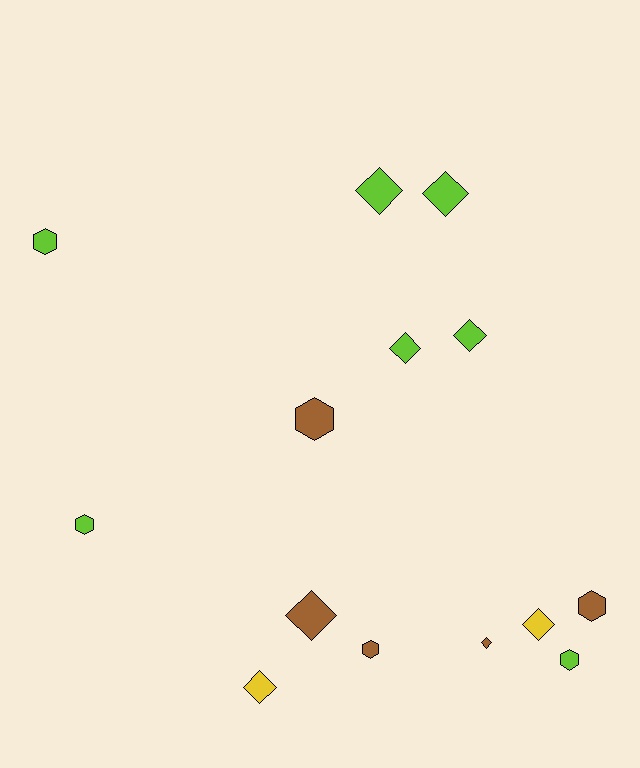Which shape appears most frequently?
Diamond, with 8 objects.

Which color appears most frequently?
Lime, with 7 objects.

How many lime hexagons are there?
There are 3 lime hexagons.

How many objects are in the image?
There are 14 objects.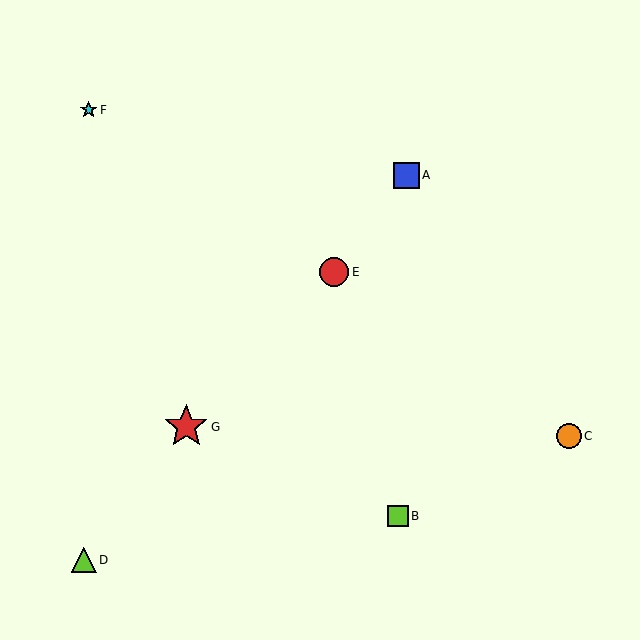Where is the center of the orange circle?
The center of the orange circle is at (569, 436).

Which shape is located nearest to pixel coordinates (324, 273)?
The red circle (labeled E) at (334, 272) is nearest to that location.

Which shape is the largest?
The red star (labeled G) is the largest.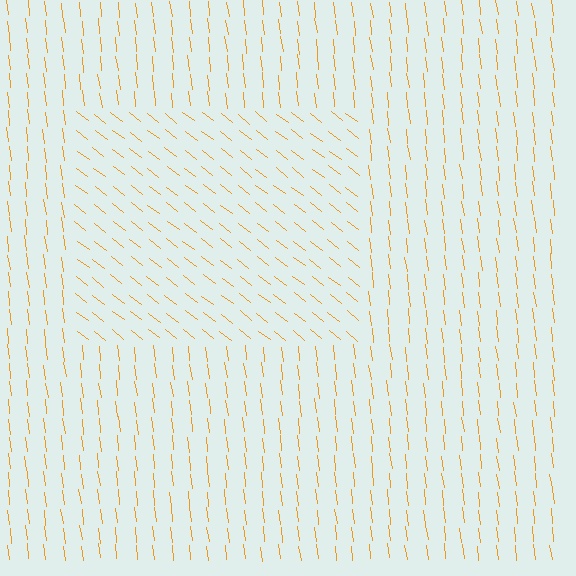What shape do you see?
I see a rectangle.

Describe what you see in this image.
The image is filled with small orange line segments. A rectangle region in the image has lines oriented differently from the surrounding lines, creating a visible texture boundary.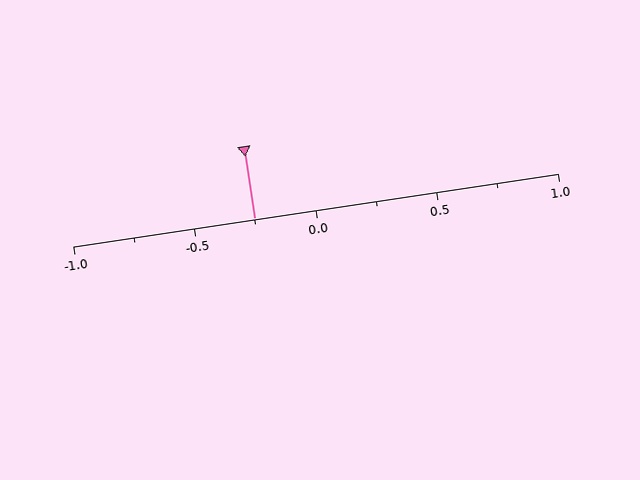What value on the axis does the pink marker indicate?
The marker indicates approximately -0.25.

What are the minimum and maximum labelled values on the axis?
The axis runs from -1.0 to 1.0.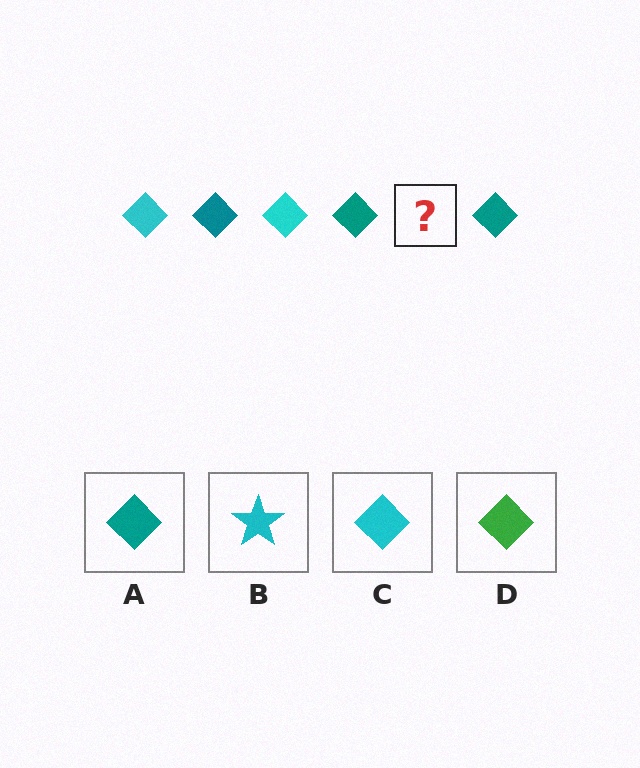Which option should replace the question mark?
Option C.